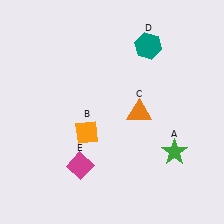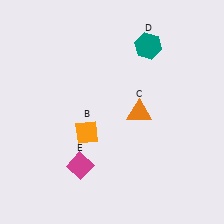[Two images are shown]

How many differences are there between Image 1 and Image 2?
There is 1 difference between the two images.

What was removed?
The green star (A) was removed in Image 2.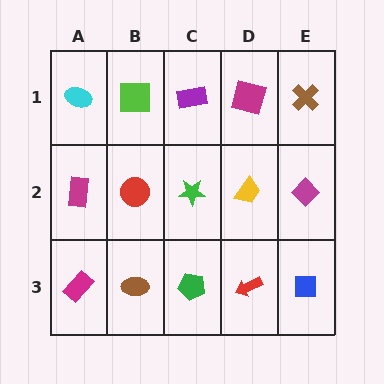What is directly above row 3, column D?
A yellow trapezoid.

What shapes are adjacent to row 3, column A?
A magenta rectangle (row 2, column A), a brown ellipse (row 3, column B).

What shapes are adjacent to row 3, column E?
A magenta diamond (row 2, column E), a red arrow (row 3, column D).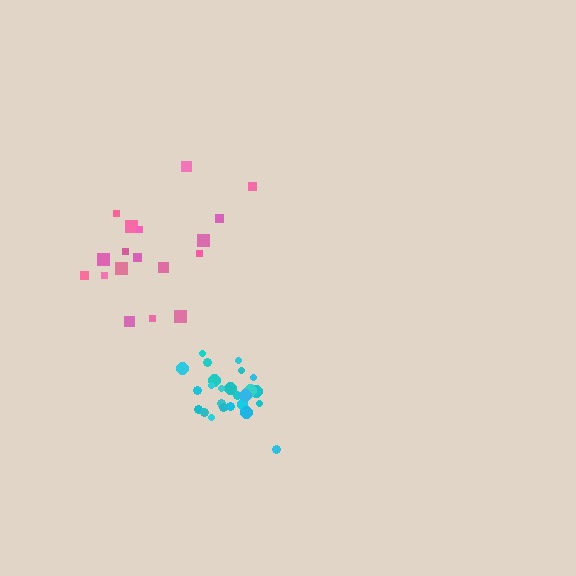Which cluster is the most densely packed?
Cyan.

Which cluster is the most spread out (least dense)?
Pink.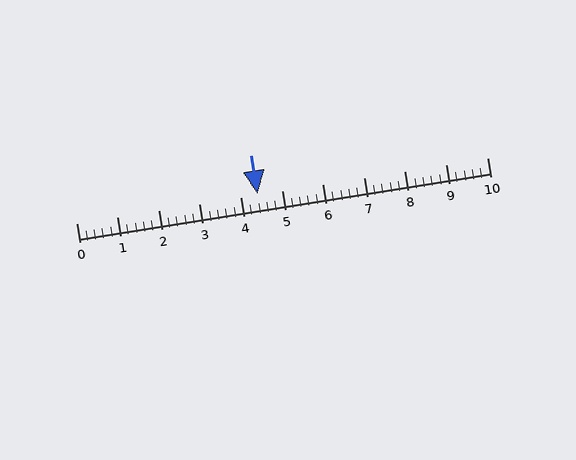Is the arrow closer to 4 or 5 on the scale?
The arrow is closer to 4.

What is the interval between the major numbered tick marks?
The major tick marks are spaced 1 units apart.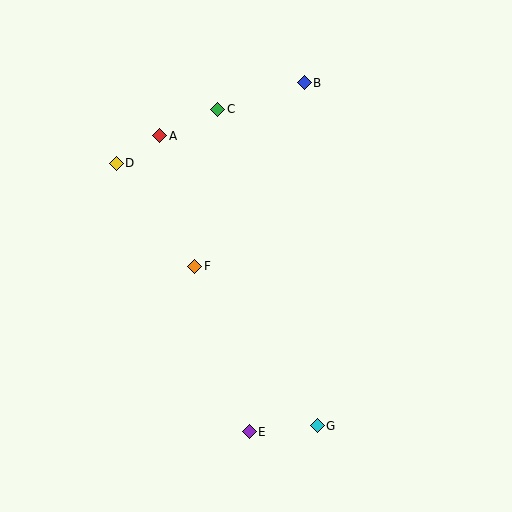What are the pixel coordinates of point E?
Point E is at (249, 432).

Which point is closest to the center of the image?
Point F at (195, 266) is closest to the center.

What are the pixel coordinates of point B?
Point B is at (304, 83).